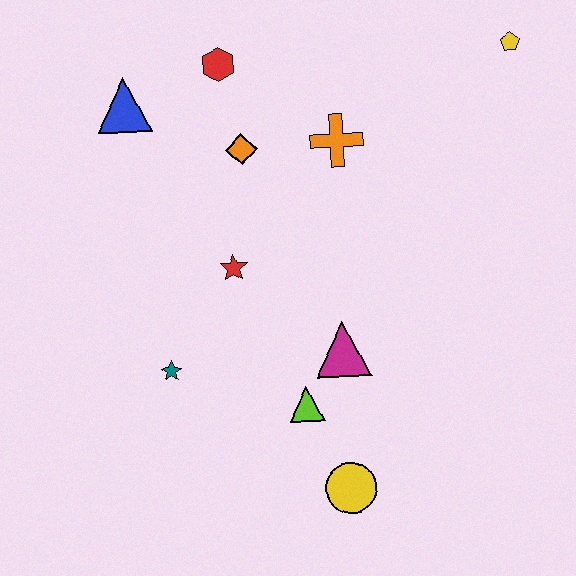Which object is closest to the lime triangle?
The magenta triangle is closest to the lime triangle.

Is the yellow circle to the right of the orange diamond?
Yes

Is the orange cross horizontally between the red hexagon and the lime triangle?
No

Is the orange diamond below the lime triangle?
No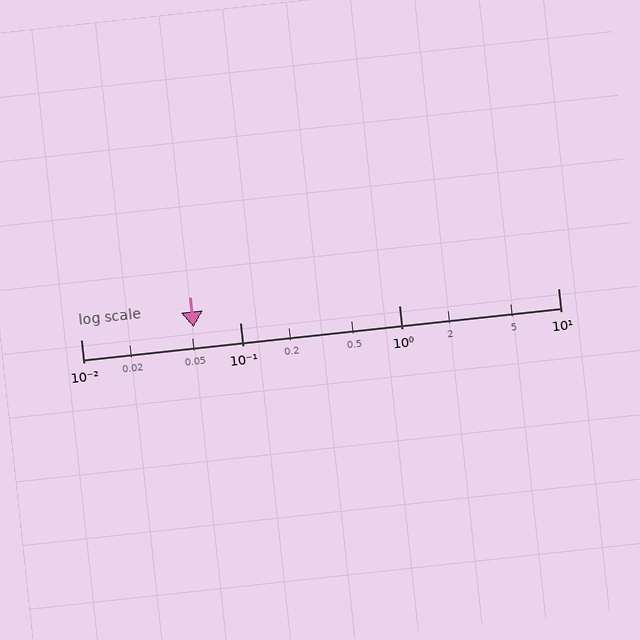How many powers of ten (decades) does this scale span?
The scale spans 3 decades, from 0.01 to 10.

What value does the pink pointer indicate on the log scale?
The pointer indicates approximately 0.051.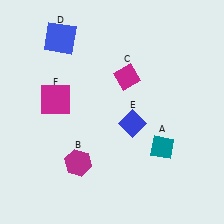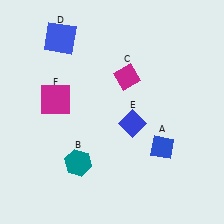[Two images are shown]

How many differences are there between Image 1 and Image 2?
There are 2 differences between the two images.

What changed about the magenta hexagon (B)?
In Image 1, B is magenta. In Image 2, it changed to teal.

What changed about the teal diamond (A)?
In Image 1, A is teal. In Image 2, it changed to blue.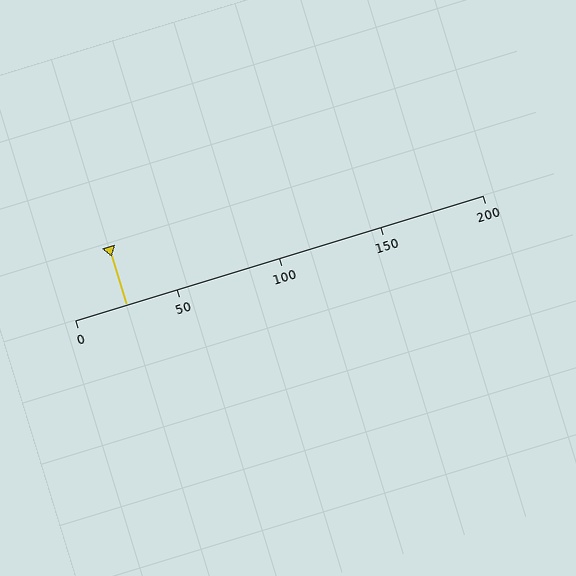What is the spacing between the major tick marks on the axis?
The major ticks are spaced 50 apart.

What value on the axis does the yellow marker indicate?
The marker indicates approximately 25.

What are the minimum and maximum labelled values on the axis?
The axis runs from 0 to 200.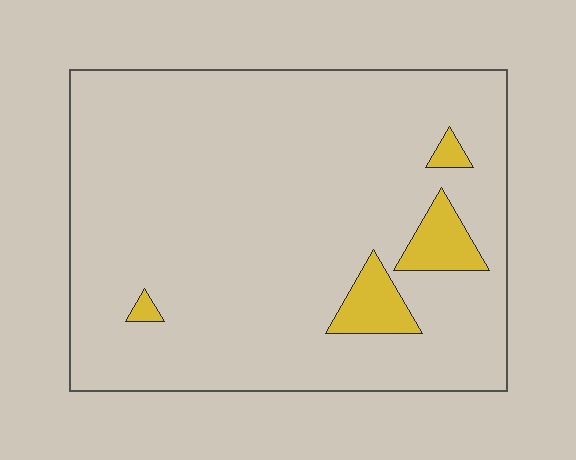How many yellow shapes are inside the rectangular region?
4.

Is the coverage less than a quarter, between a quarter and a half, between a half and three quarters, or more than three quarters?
Less than a quarter.